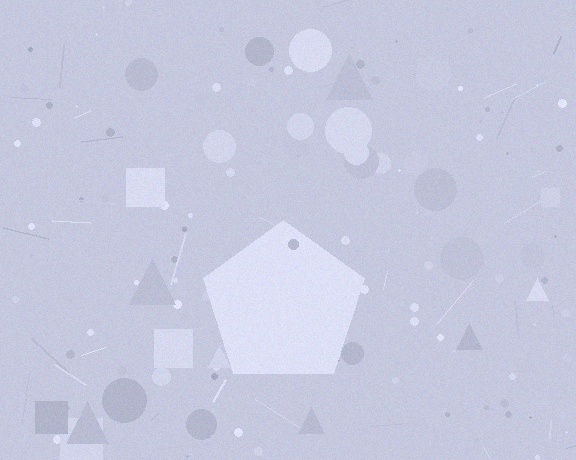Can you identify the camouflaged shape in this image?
The camouflaged shape is a pentagon.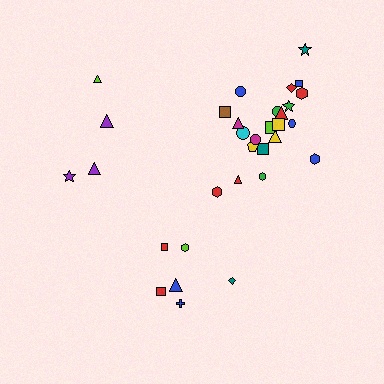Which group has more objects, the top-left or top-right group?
The top-right group.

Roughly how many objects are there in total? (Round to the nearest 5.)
Roughly 30 objects in total.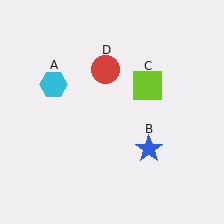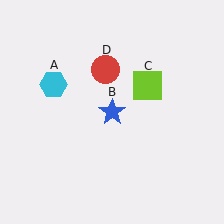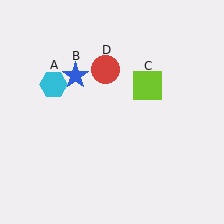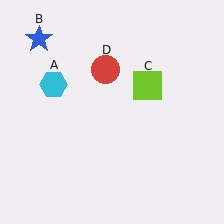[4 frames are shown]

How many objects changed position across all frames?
1 object changed position: blue star (object B).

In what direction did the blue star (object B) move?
The blue star (object B) moved up and to the left.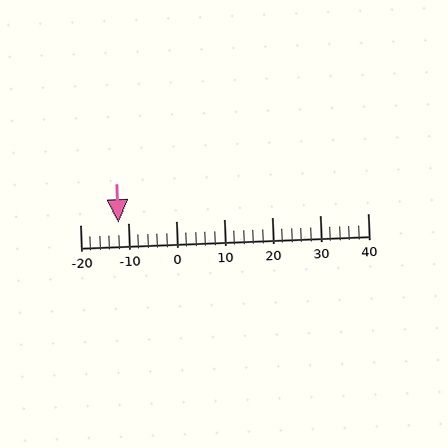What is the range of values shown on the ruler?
The ruler shows values from -20 to 40.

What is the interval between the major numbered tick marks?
The major tick marks are spaced 10 units apart.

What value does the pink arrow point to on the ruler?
The pink arrow points to approximately -12.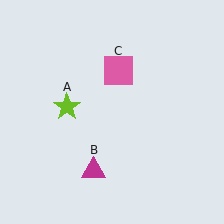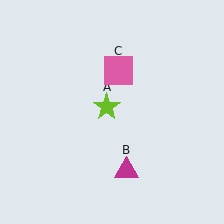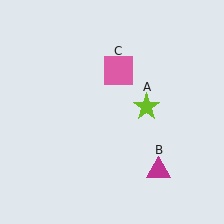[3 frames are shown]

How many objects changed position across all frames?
2 objects changed position: lime star (object A), magenta triangle (object B).